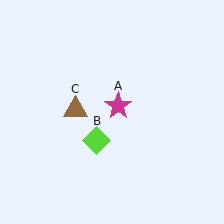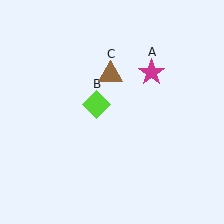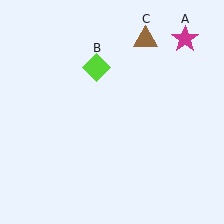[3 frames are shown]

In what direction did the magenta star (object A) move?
The magenta star (object A) moved up and to the right.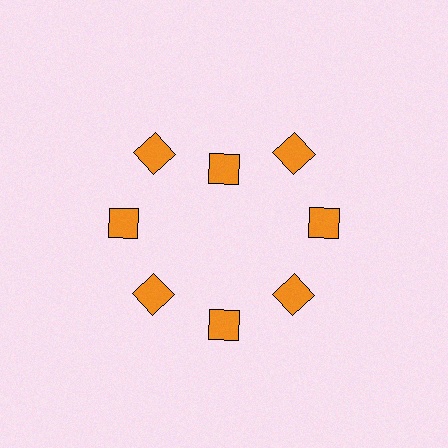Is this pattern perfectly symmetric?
No. The 8 orange diamonds are arranged in a ring, but one element near the 12 o'clock position is pulled inward toward the center, breaking the 8-fold rotational symmetry.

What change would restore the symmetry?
The symmetry would be restored by moving it outward, back onto the ring so that all 8 diamonds sit at equal angles and equal distance from the center.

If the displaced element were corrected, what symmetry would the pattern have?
It would have 8-fold rotational symmetry — the pattern would map onto itself every 45 degrees.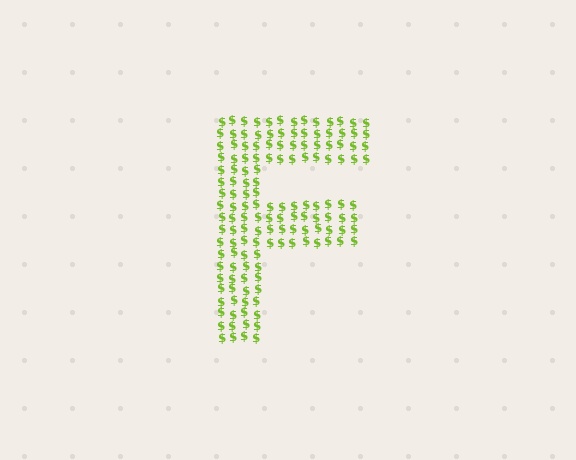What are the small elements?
The small elements are dollar signs.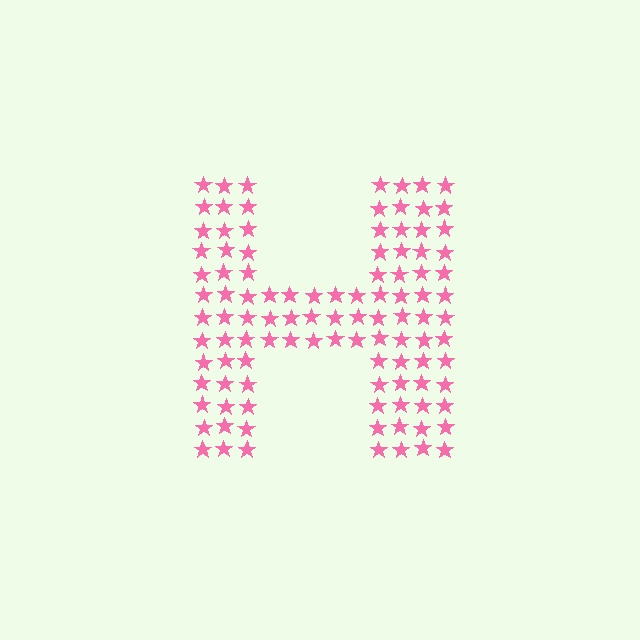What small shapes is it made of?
It is made of small stars.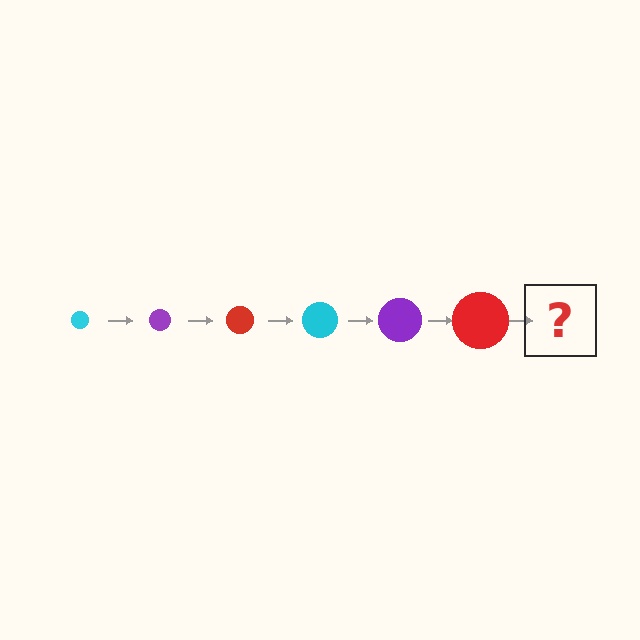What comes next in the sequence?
The next element should be a cyan circle, larger than the previous one.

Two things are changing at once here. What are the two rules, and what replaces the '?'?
The two rules are that the circle grows larger each step and the color cycles through cyan, purple, and red. The '?' should be a cyan circle, larger than the previous one.